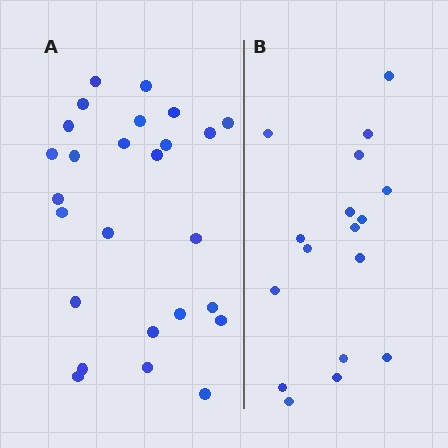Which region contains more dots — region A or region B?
Region A (the left region) has more dots.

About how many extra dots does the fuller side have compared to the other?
Region A has roughly 8 or so more dots than region B.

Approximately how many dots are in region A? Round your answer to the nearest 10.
About 30 dots. (The exact count is 26, which rounds to 30.)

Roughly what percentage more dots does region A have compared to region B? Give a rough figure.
About 55% more.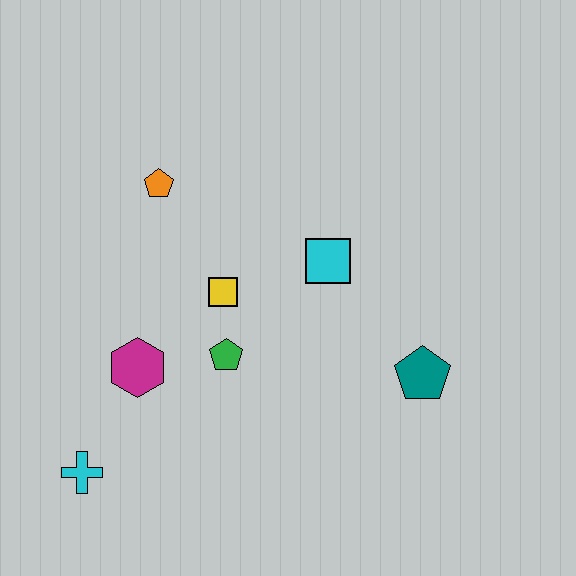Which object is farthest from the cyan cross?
The teal pentagon is farthest from the cyan cross.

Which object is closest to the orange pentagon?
The yellow square is closest to the orange pentagon.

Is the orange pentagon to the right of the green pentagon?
No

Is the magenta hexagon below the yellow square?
Yes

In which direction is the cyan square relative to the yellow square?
The cyan square is to the right of the yellow square.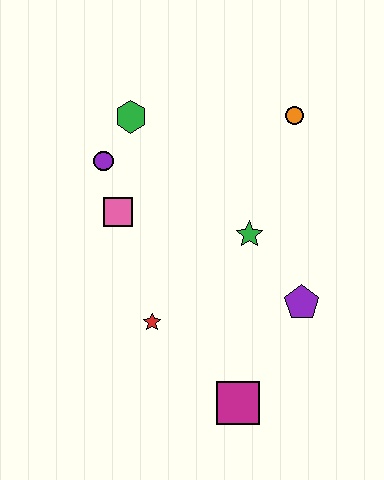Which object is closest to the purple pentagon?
The green star is closest to the purple pentagon.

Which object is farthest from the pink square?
The magenta square is farthest from the pink square.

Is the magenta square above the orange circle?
No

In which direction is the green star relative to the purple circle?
The green star is to the right of the purple circle.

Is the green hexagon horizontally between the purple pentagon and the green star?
No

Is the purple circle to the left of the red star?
Yes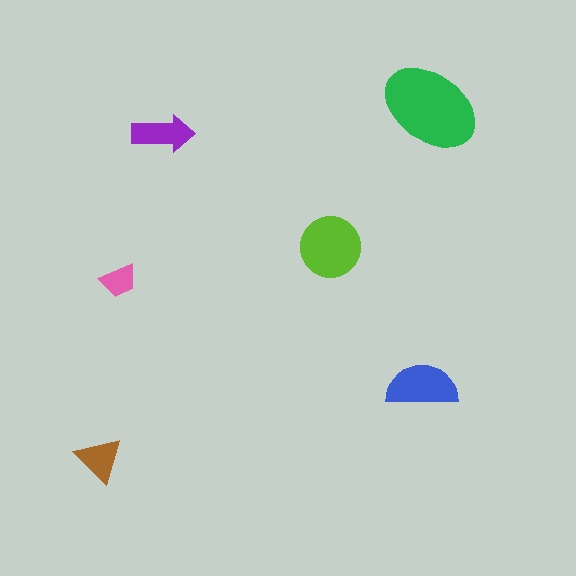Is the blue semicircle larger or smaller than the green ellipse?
Smaller.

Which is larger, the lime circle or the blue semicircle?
The lime circle.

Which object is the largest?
The green ellipse.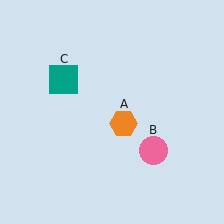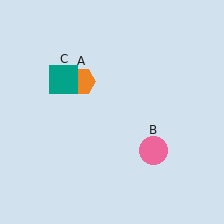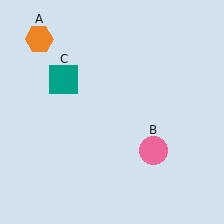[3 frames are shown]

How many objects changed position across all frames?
1 object changed position: orange hexagon (object A).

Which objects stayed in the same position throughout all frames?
Pink circle (object B) and teal square (object C) remained stationary.